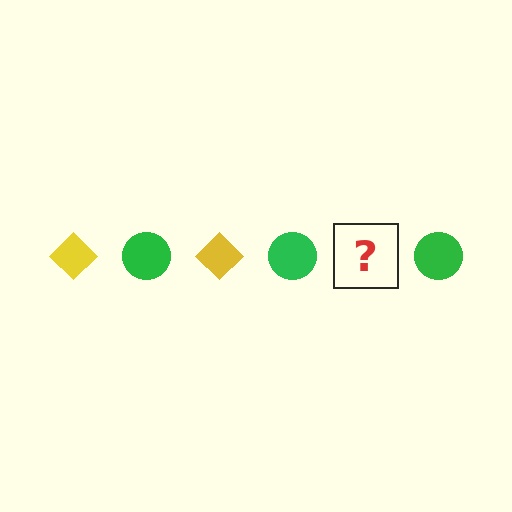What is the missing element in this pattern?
The missing element is a yellow diamond.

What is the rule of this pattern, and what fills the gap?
The rule is that the pattern alternates between yellow diamond and green circle. The gap should be filled with a yellow diamond.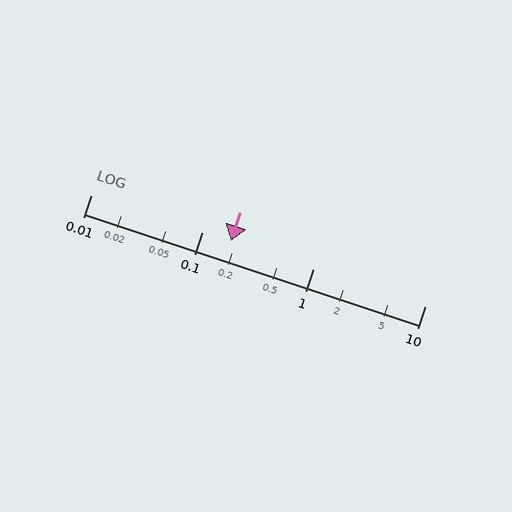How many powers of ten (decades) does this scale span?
The scale spans 3 decades, from 0.01 to 10.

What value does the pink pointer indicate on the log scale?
The pointer indicates approximately 0.18.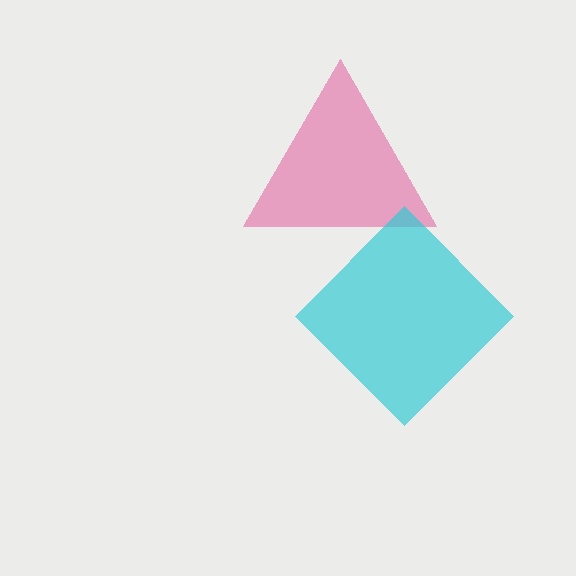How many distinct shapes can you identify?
There are 2 distinct shapes: a pink triangle, a cyan diamond.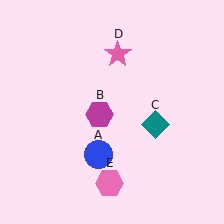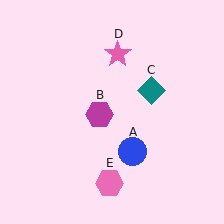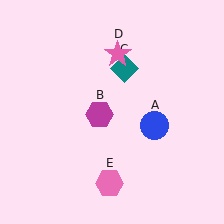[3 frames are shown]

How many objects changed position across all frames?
2 objects changed position: blue circle (object A), teal diamond (object C).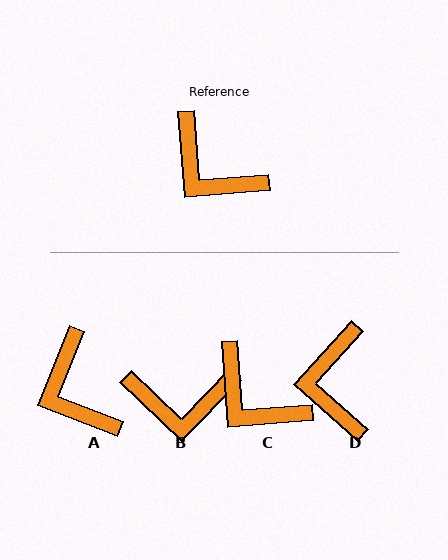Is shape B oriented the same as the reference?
No, it is off by about 42 degrees.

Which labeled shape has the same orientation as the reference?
C.